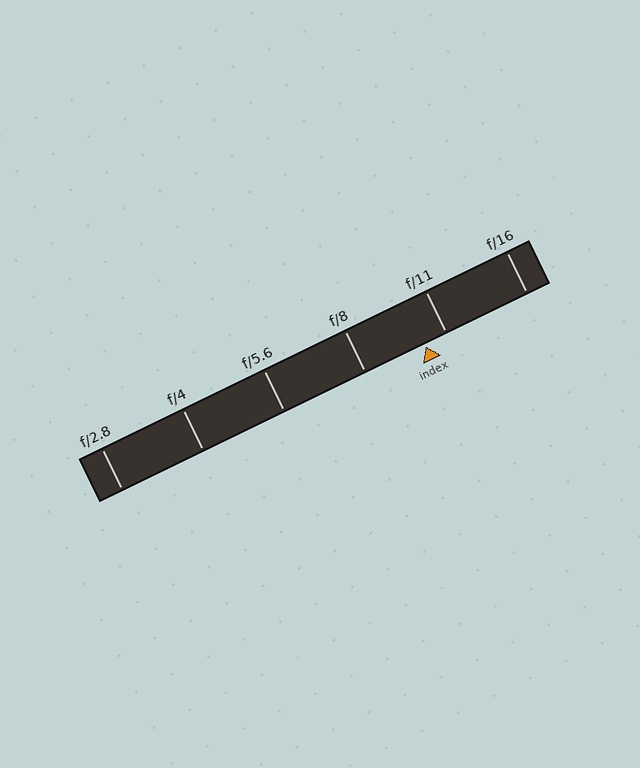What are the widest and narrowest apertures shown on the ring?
The widest aperture shown is f/2.8 and the narrowest is f/16.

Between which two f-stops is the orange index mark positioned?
The index mark is between f/8 and f/11.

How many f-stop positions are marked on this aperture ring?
There are 6 f-stop positions marked.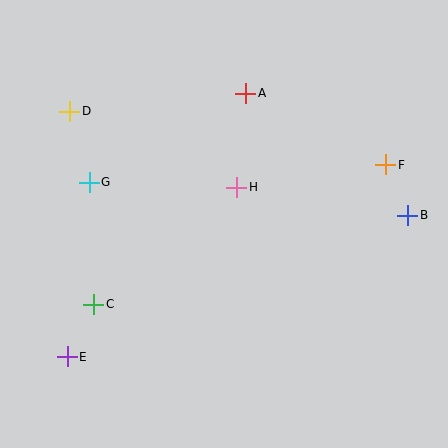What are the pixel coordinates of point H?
Point H is at (237, 187).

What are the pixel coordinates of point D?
Point D is at (70, 111).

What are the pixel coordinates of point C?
Point C is at (94, 304).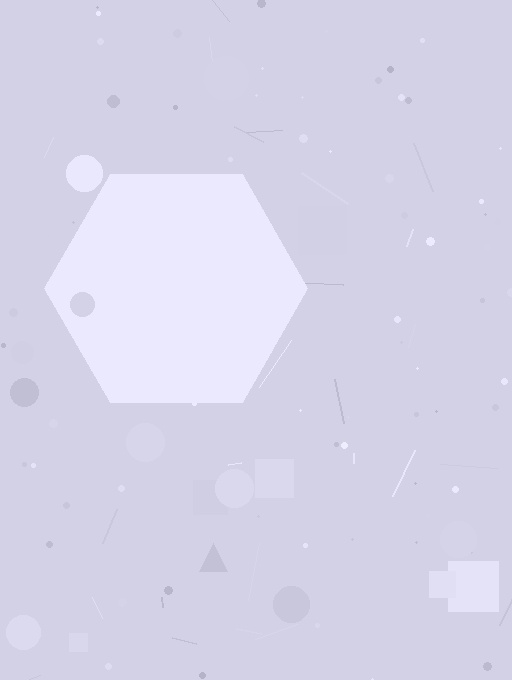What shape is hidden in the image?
A hexagon is hidden in the image.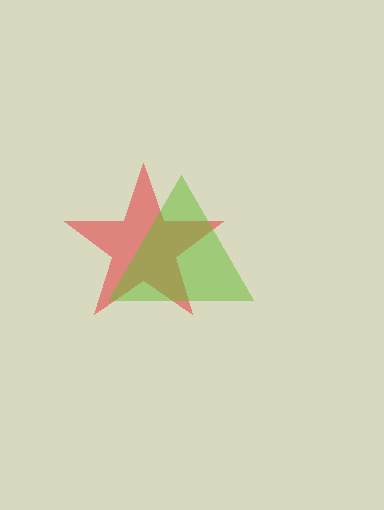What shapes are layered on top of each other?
The layered shapes are: a red star, a lime triangle.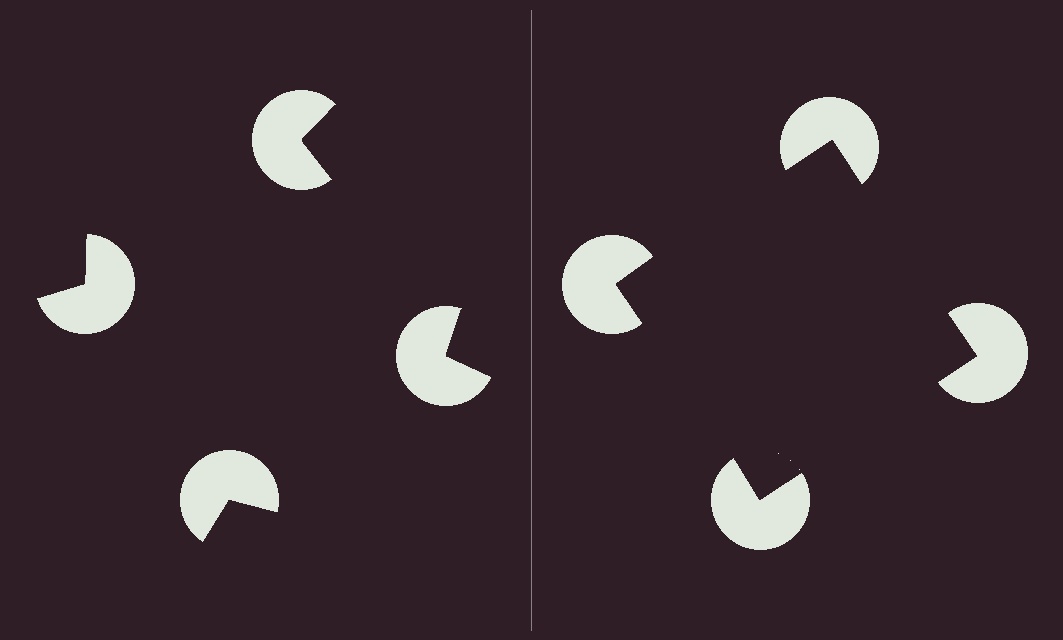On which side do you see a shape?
An illusory square appears on the right side. On the left side the wedge cuts are rotated, so no coherent shape forms.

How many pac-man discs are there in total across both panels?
8 — 4 on each side.